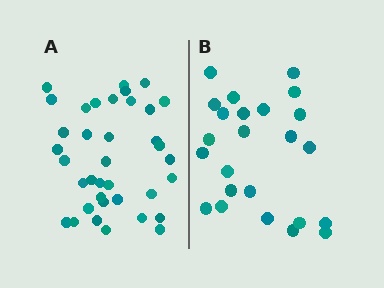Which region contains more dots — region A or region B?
Region A (the left region) has more dots.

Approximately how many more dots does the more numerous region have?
Region A has approximately 15 more dots than region B.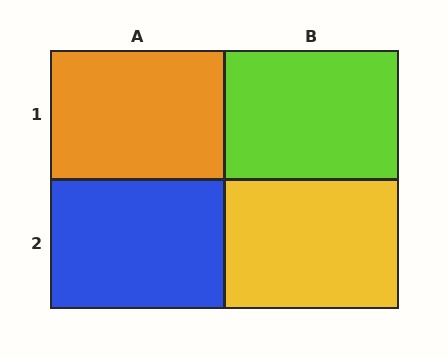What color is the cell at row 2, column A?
Blue.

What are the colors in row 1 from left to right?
Orange, lime.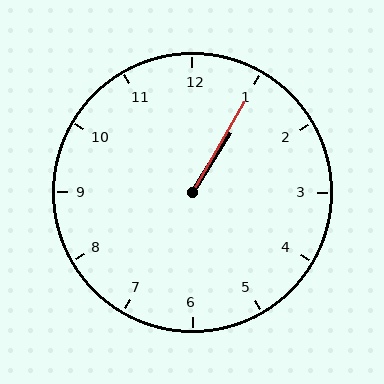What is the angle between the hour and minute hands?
Approximately 2 degrees.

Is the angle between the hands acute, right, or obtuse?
It is acute.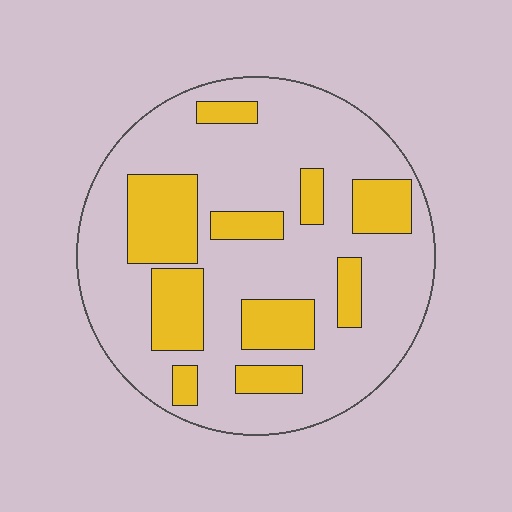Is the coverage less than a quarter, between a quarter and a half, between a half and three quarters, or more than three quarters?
Between a quarter and a half.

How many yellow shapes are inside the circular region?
10.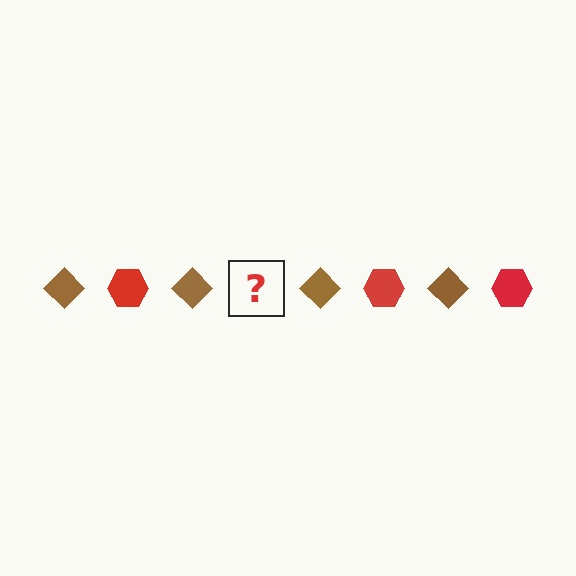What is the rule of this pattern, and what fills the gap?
The rule is that the pattern alternates between brown diamond and red hexagon. The gap should be filled with a red hexagon.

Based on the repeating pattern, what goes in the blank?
The blank should be a red hexagon.